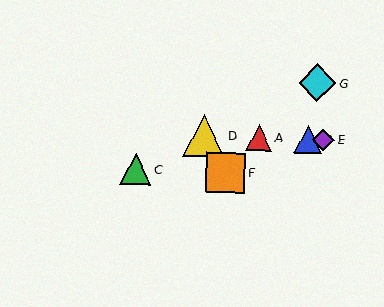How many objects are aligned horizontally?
4 objects (A, B, D, E) are aligned horizontally.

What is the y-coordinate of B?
Object B is at y≈139.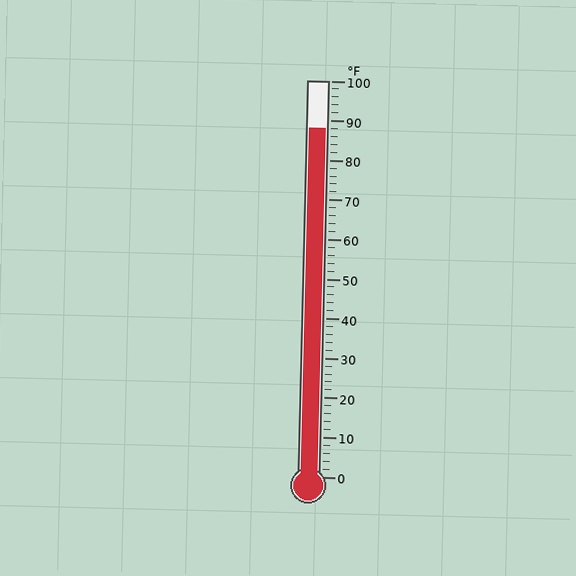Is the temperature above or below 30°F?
The temperature is above 30°F.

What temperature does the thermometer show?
The thermometer shows approximately 88°F.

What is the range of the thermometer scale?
The thermometer scale ranges from 0°F to 100°F.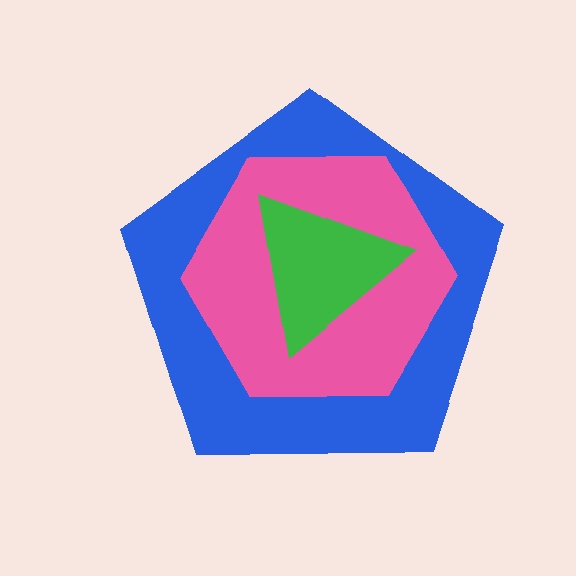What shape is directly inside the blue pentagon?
The pink hexagon.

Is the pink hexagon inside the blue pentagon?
Yes.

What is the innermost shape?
The green triangle.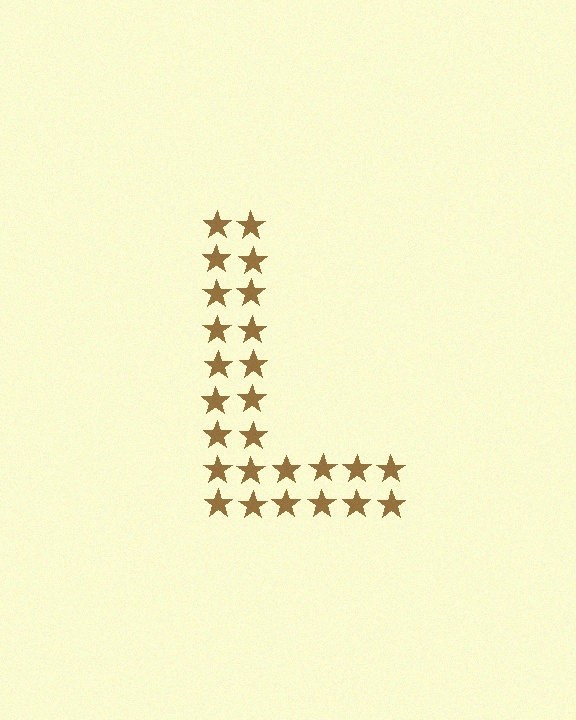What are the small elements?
The small elements are stars.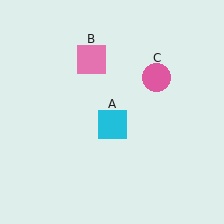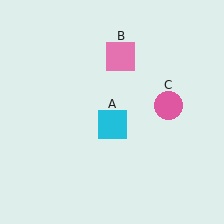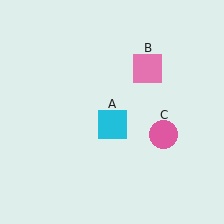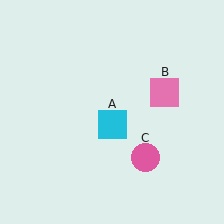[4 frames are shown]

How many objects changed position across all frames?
2 objects changed position: pink square (object B), pink circle (object C).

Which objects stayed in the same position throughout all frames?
Cyan square (object A) remained stationary.